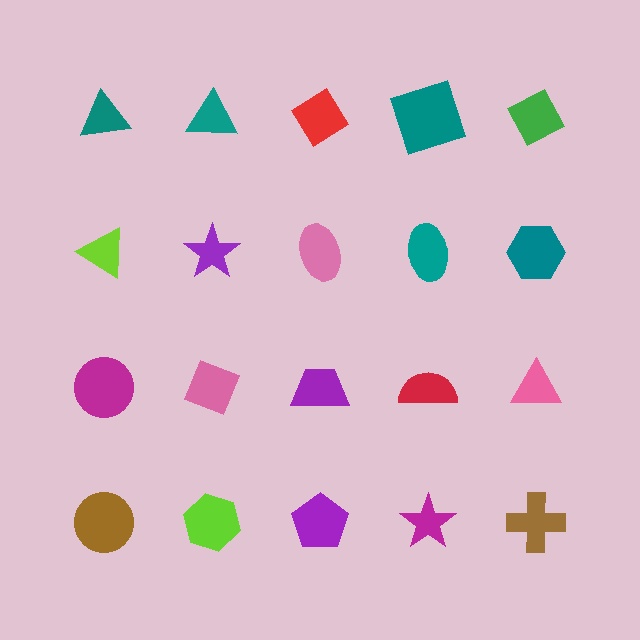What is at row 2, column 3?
A pink ellipse.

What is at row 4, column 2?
A lime hexagon.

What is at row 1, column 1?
A teal triangle.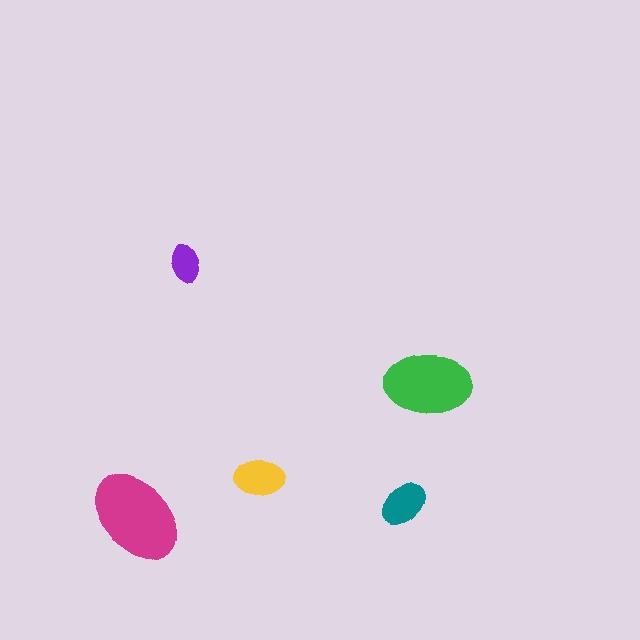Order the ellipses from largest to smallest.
the magenta one, the green one, the yellow one, the teal one, the purple one.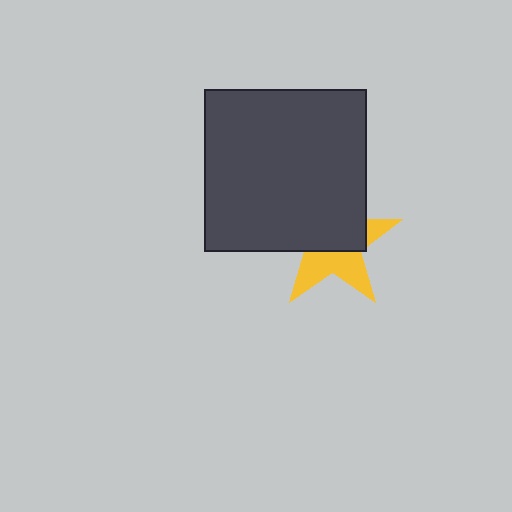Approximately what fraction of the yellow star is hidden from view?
Roughly 56% of the yellow star is hidden behind the dark gray square.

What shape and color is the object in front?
The object in front is a dark gray square.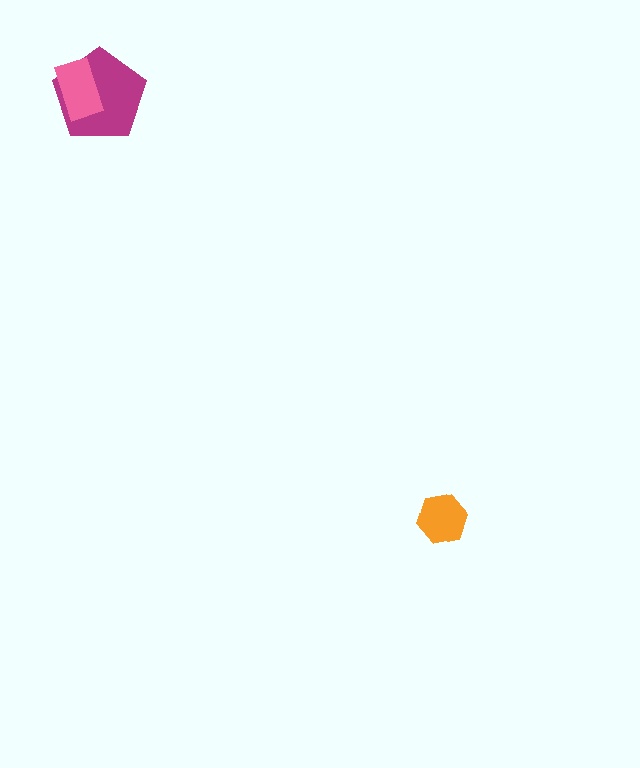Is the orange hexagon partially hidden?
No, no other shape covers it.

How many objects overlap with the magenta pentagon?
1 object overlaps with the magenta pentagon.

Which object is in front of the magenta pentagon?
The pink rectangle is in front of the magenta pentagon.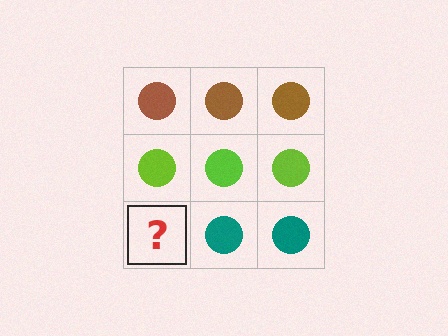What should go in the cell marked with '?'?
The missing cell should contain a teal circle.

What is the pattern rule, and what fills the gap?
The rule is that each row has a consistent color. The gap should be filled with a teal circle.